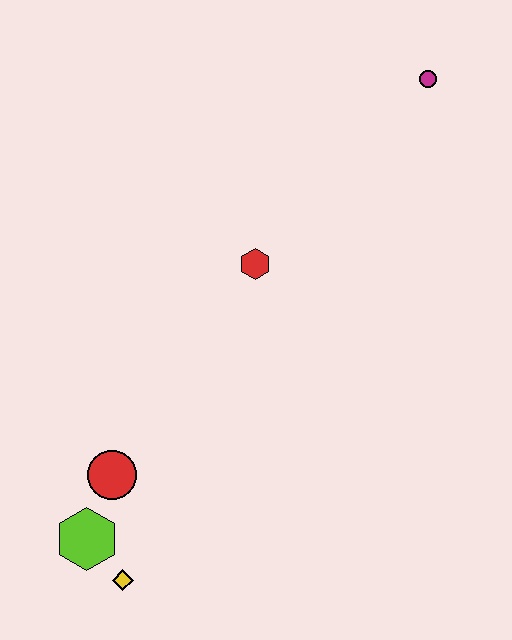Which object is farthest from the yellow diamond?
The magenta circle is farthest from the yellow diamond.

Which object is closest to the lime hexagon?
The yellow diamond is closest to the lime hexagon.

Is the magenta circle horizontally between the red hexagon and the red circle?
No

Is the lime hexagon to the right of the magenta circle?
No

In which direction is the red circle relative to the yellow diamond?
The red circle is above the yellow diamond.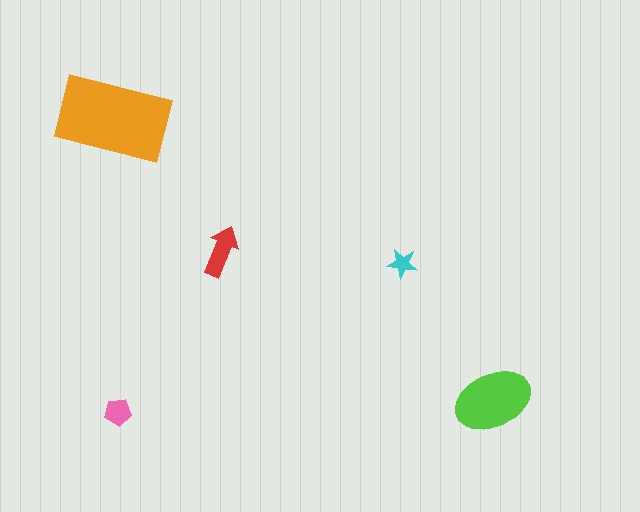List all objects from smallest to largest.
The cyan star, the pink pentagon, the red arrow, the lime ellipse, the orange rectangle.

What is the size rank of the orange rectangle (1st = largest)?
1st.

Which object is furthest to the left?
The orange rectangle is leftmost.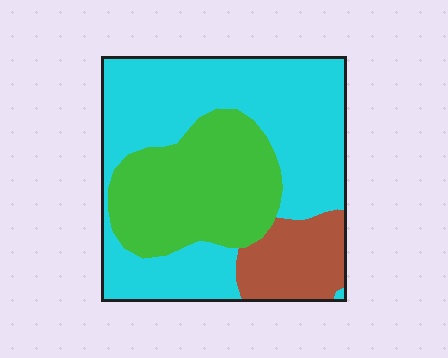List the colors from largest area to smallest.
From largest to smallest: cyan, green, brown.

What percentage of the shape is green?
Green takes up between a sixth and a third of the shape.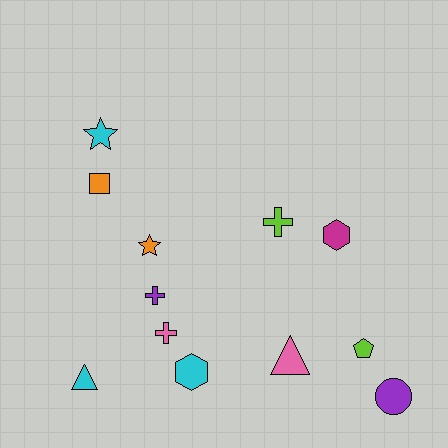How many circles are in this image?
There is 1 circle.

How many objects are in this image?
There are 12 objects.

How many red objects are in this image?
There are no red objects.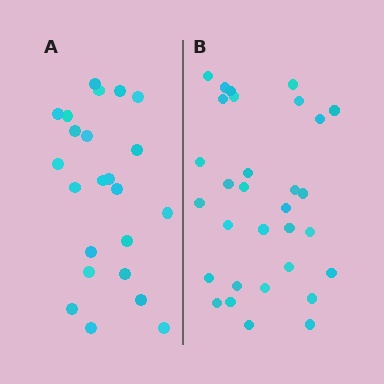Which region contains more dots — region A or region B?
Region B (the right region) has more dots.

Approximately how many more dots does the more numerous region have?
Region B has roughly 8 or so more dots than region A.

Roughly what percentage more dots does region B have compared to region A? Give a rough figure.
About 35% more.